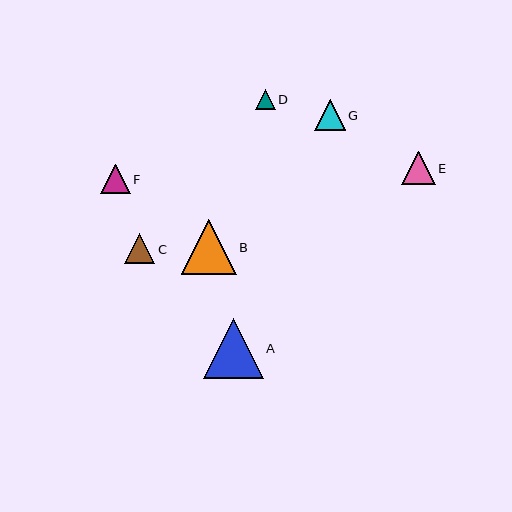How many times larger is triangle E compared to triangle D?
Triangle E is approximately 1.7 times the size of triangle D.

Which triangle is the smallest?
Triangle D is the smallest with a size of approximately 20 pixels.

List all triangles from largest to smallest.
From largest to smallest: A, B, E, G, C, F, D.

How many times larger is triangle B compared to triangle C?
Triangle B is approximately 1.8 times the size of triangle C.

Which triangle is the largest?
Triangle A is the largest with a size of approximately 60 pixels.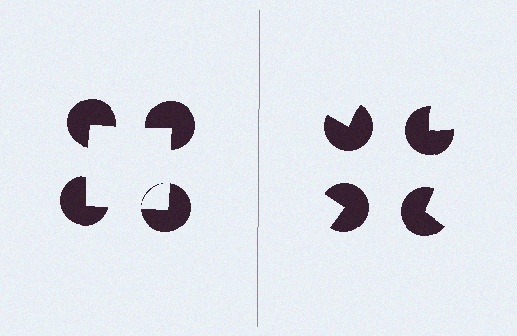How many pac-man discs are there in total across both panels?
8 — 4 on each side.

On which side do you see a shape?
An illusory square appears on the left side. On the right side the wedge cuts are rotated, so no coherent shape forms.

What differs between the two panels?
The pac-man discs are positioned identically on both sides; only the wedge orientations differ. On the left they align to a square; on the right they are misaligned.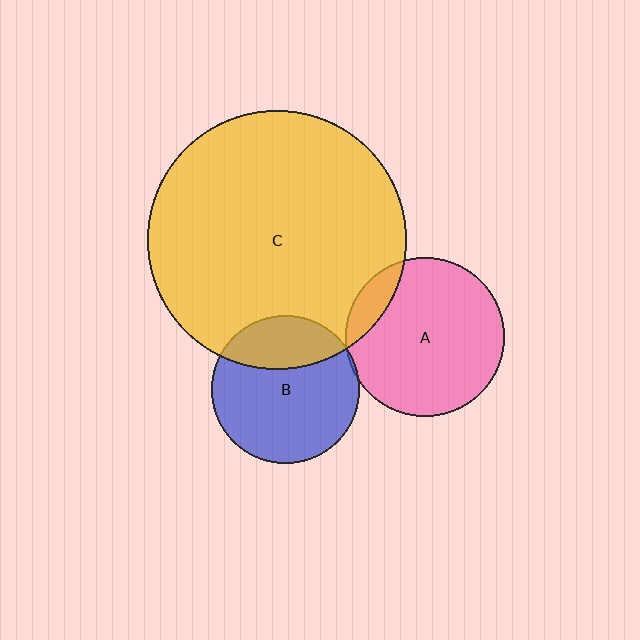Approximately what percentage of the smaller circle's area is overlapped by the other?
Approximately 10%.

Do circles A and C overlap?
Yes.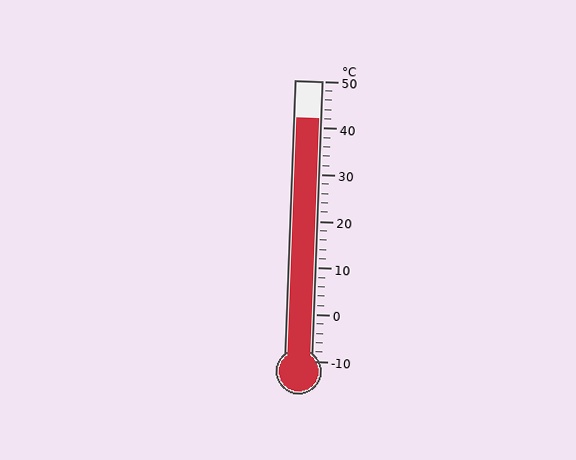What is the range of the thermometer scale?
The thermometer scale ranges from -10°C to 50°C.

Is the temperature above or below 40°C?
The temperature is above 40°C.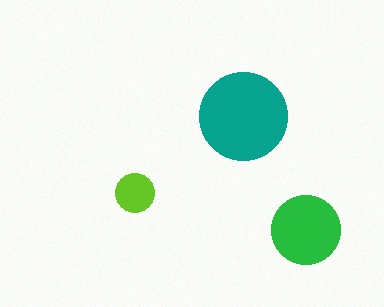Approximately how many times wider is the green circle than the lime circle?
About 1.5 times wider.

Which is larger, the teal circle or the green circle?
The teal one.